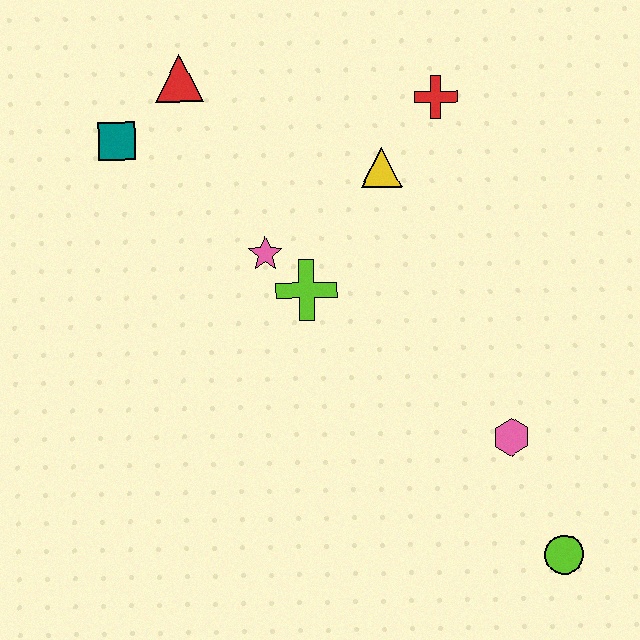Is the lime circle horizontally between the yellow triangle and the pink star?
No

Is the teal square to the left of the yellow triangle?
Yes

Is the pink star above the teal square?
No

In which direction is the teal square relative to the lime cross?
The teal square is to the left of the lime cross.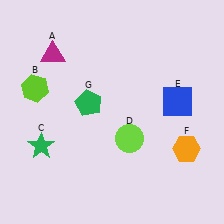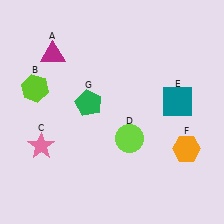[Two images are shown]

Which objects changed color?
C changed from green to pink. E changed from blue to teal.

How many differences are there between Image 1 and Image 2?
There are 2 differences between the two images.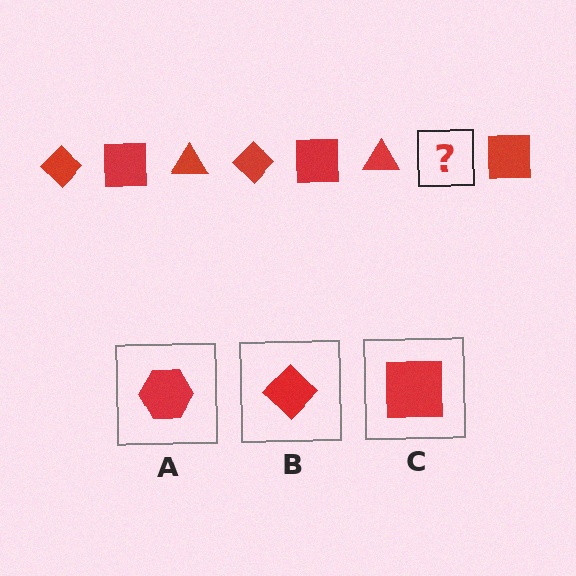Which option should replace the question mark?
Option B.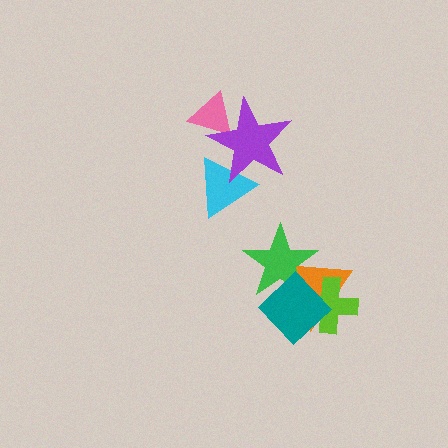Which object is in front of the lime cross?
The teal diamond is in front of the lime cross.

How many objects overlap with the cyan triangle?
1 object overlaps with the cyan triangle.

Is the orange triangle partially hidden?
Yes, it is partially covered by another shape.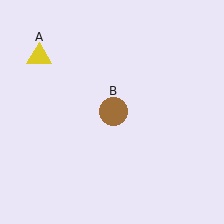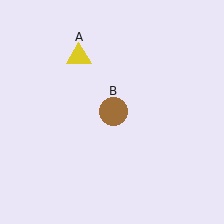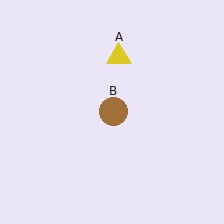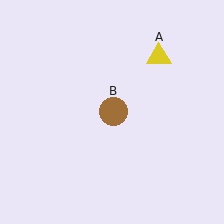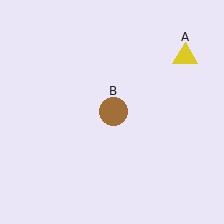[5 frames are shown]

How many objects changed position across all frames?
1 object changed position: yellow triangle (object A).